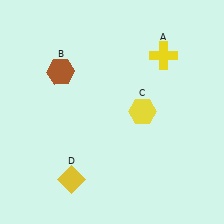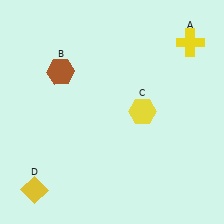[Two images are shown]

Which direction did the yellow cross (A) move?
The yellow cross (A) moved right.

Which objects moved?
The objects that moved are: the yellow cross (A), the yellow diamond (D).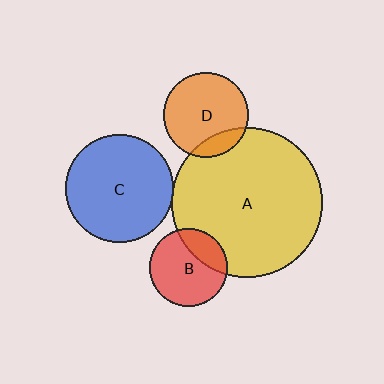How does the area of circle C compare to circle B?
Approximately 1.9 times.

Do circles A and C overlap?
Yes.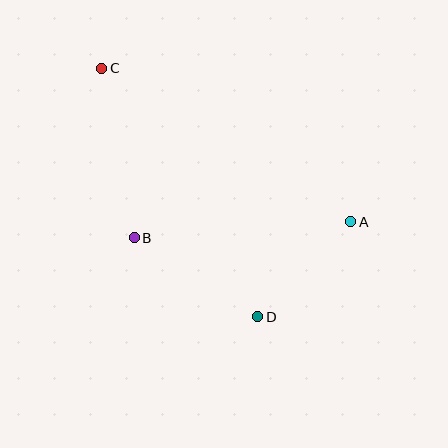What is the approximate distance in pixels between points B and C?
The distance between B and C is approximately 173 pixels.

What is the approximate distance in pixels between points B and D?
The distance between B and D is approximately 147 pixels.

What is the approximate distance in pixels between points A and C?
The distance between A and C is approximately 293 pixels.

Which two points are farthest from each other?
Points C and D are farthest from each other.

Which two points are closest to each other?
Points A and D are closest to each other.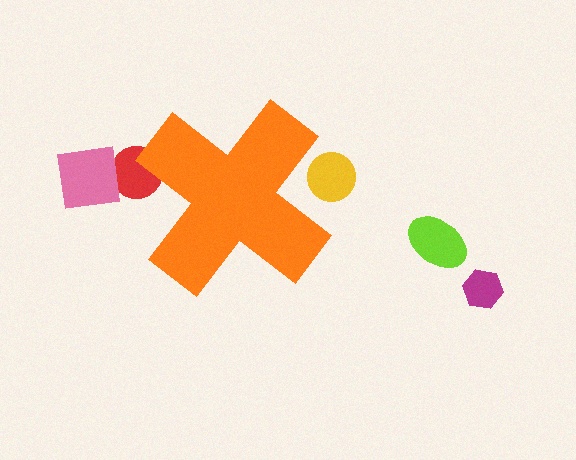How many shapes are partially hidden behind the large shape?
2 shapes are partially hidden.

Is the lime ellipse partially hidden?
No, the lime ellipse is fully visible.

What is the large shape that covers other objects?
An orange cross.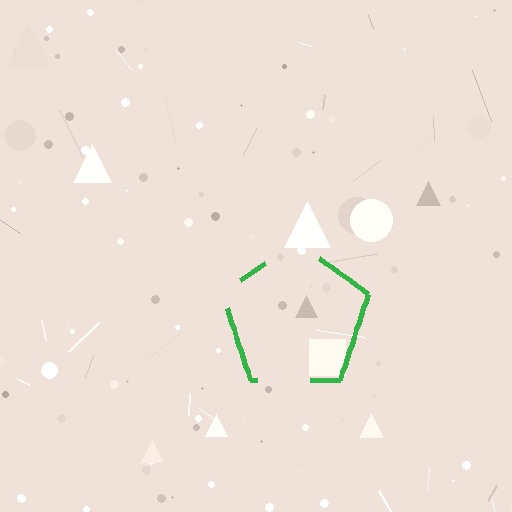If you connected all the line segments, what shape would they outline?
They would outline a pentagon.